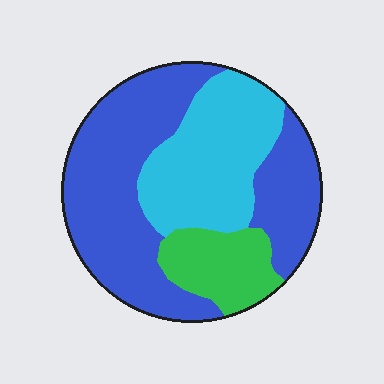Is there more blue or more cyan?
Blue.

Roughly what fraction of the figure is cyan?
Cyan takes up about one third (1/3) of the figure.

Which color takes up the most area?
Blue, at roughly 55%.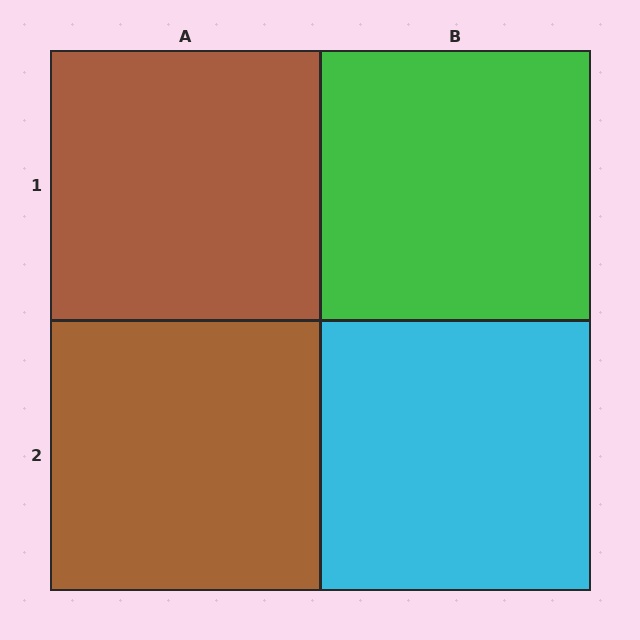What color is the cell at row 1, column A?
Brown.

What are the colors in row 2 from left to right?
Brown, cyan.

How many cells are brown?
2 cells are brown.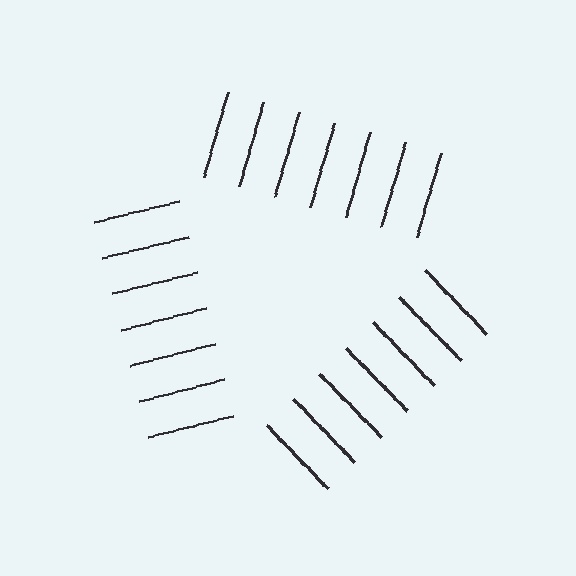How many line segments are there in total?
21 — 7 along each of the 3 edges.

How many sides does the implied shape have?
3 sides — the line-ends trace a triangle.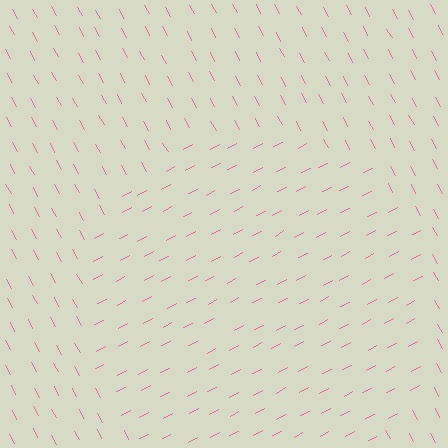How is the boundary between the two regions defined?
The boundary is defined purely by a change in line orientation (approximately 89 degrees difference). All lines are the same color and thickness.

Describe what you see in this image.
The image is filled with small pink line segments. A circle region in the image has lines oriented differently from the surrounding lines, creating a visible texture boundary.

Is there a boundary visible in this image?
Yes, there is a texture boundary formed by a change in line orientation.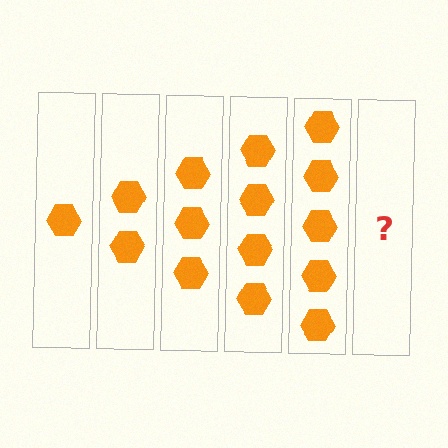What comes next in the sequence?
The next element should be 6 hexagons.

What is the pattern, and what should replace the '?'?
The pattern is that each step adds one more hexagon. The '?' should be 6 hexagons.